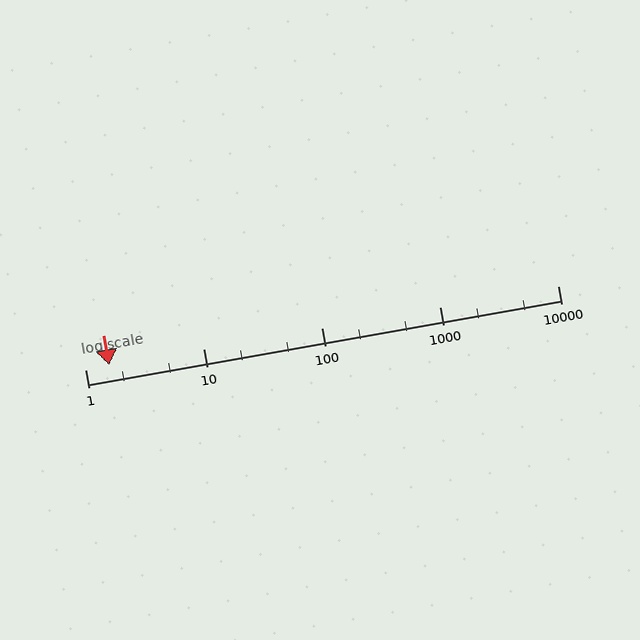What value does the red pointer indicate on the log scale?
The pointer indicates approximately 1.6.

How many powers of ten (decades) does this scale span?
The scale spans 4 decades, from 1 to 10000.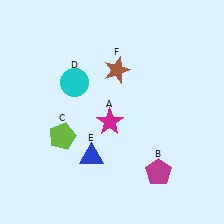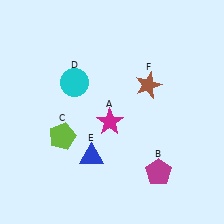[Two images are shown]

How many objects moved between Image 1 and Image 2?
1 object moved between the two images.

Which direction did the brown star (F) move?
The brown star (F) moved right.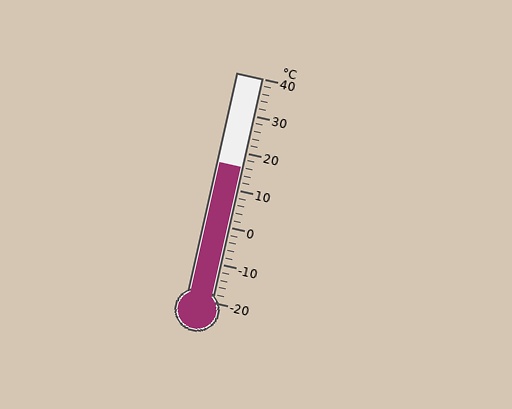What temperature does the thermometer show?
The thermometer shows approximately 16°C.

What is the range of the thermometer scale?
The thermometer scale ranges from -20°C to 40°C.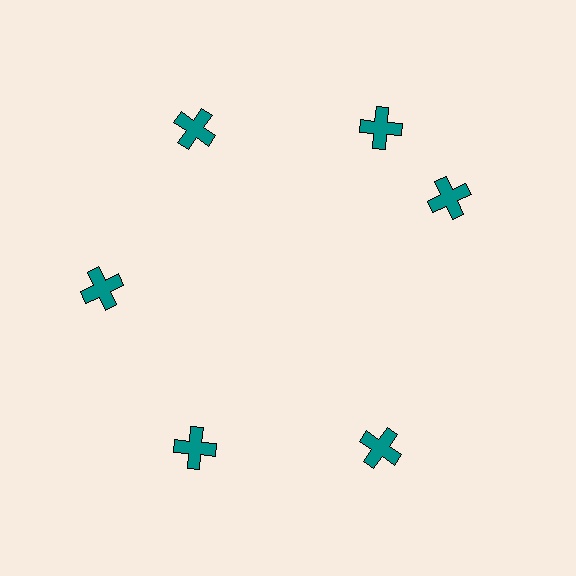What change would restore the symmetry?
The symmetry would be restored by rotating it back into even spacing with its neighbors so that all 6 crosses sit at equal angles and equal distance from the center.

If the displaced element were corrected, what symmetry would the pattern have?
It would have 6-fold rotational symmetry — the pattern would map onto itself every 60 degrees.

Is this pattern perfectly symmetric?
No. The 6 teal crosses are arranged in a ring, but one element near the 3 o'clock position is rotated out of alignment along the ring, breaking the 6-fold rotational symmetry.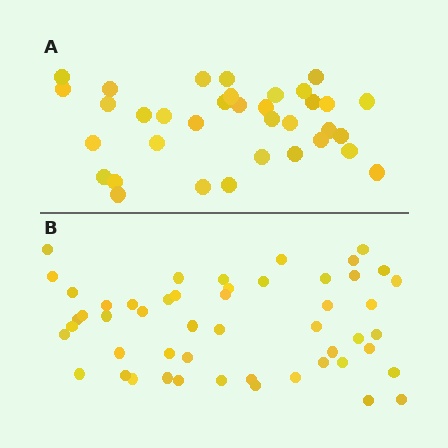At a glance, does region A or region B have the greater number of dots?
Region B (the bottom region) has more dots.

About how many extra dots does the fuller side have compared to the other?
Region B has approximately 15 more dots than region A.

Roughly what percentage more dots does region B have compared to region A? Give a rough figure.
About 45% more.